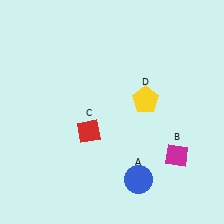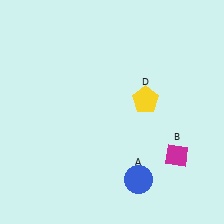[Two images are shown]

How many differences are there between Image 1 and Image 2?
There is 1 difference between the two images.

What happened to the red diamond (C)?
The red diamond (C) was removed in Image 2. It was in the bottom-left area of Image 1.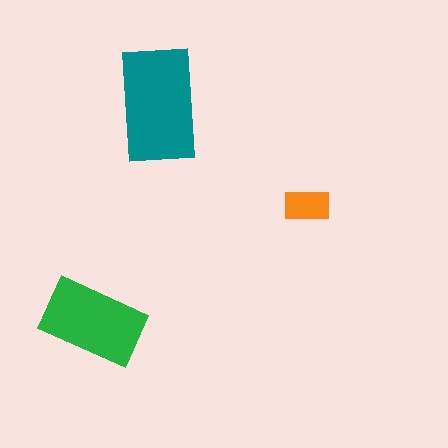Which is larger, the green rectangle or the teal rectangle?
The teal one.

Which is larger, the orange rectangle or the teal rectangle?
The teal one.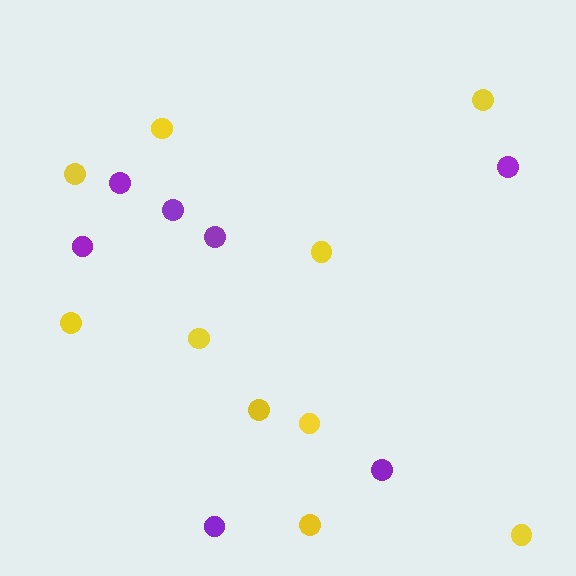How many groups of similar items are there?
There are 2 groups: one group of purple circles (7) and one group of yellow circles (10).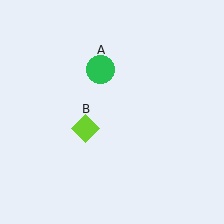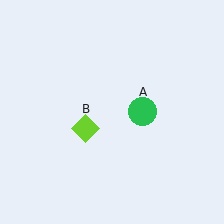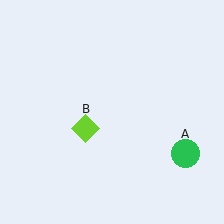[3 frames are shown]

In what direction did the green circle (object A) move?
The green circle (object A) moved down and to the right.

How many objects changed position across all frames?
1 object changed position: green circle (object A).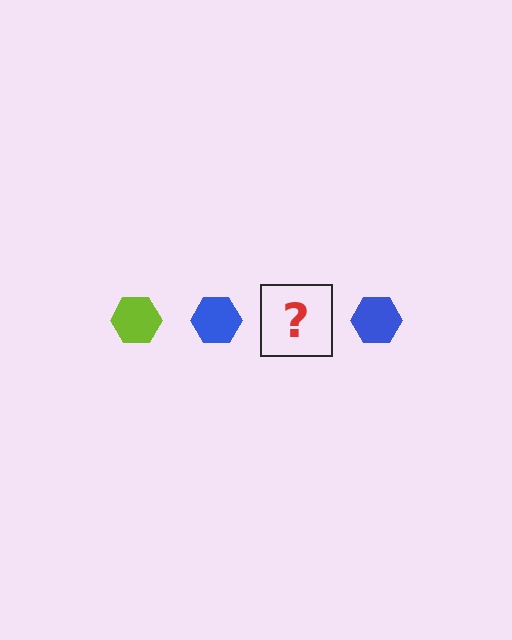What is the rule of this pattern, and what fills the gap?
The rule is that the pattern cycles through lime, blue hexagons. The gap should be filled with a lime hexagon.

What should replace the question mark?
The question mark should be replaced with a lime hexagon.